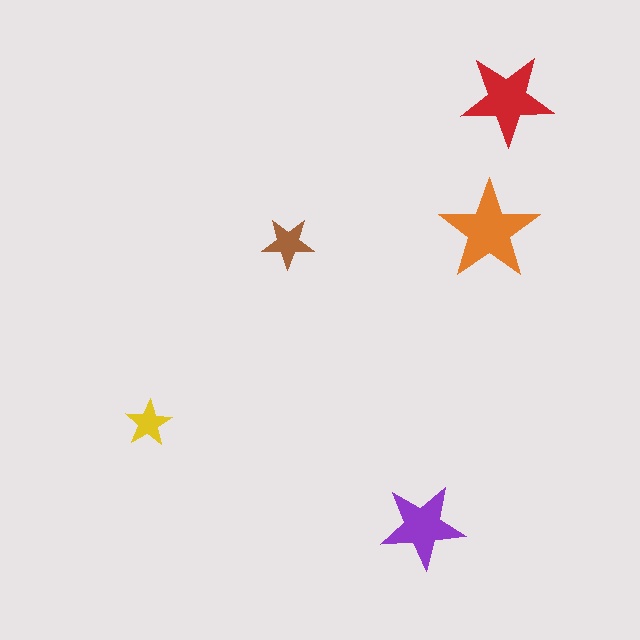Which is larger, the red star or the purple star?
The red one.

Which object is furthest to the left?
The yellow star is leftmost.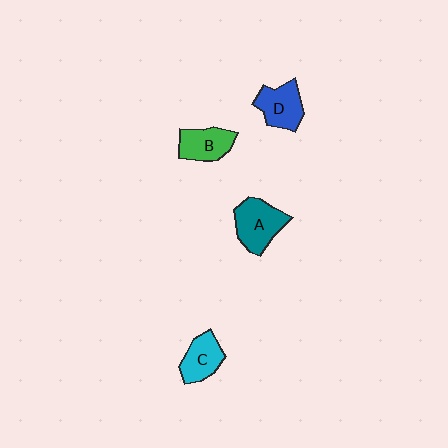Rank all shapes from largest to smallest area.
From largest to smallest: A (teal), D (blue), B (green), C (cyan).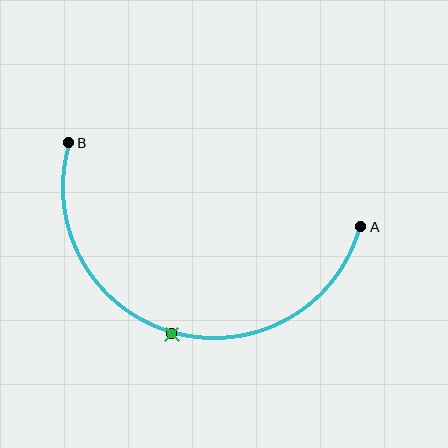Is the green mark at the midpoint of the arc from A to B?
Yes. The green mark lies on the arc at equal arc-length from both A and B — it is the arc midpoint.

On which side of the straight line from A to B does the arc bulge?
The arc bulges below the straight line connecting A and B.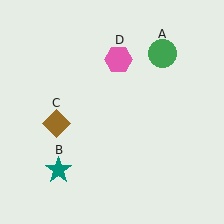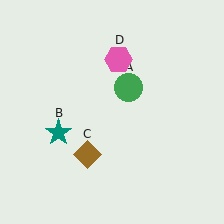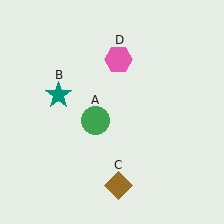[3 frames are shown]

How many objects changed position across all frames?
3 objects changed position: green circle (object A), teal star (object B), brown diamond (object C).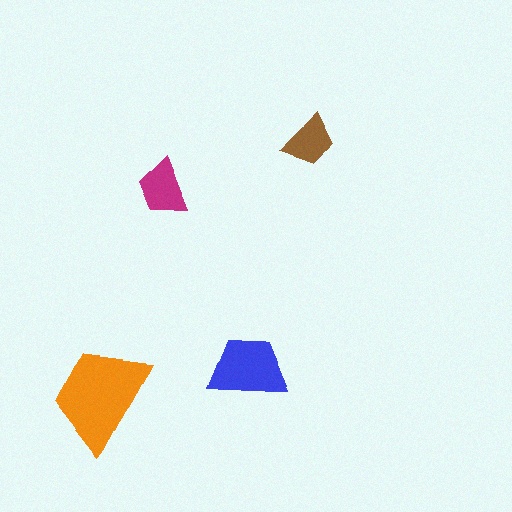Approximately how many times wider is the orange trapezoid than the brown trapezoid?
About 2 times wider.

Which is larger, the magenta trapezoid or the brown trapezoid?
The magenta one.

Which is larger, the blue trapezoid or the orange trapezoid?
The orange one.